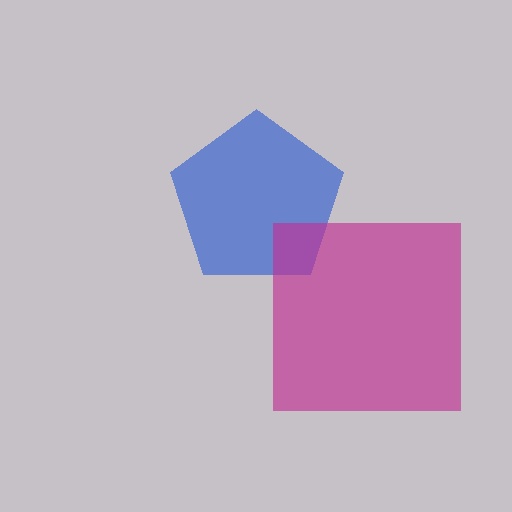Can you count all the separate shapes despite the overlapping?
Yes, there are 2 separate shapes.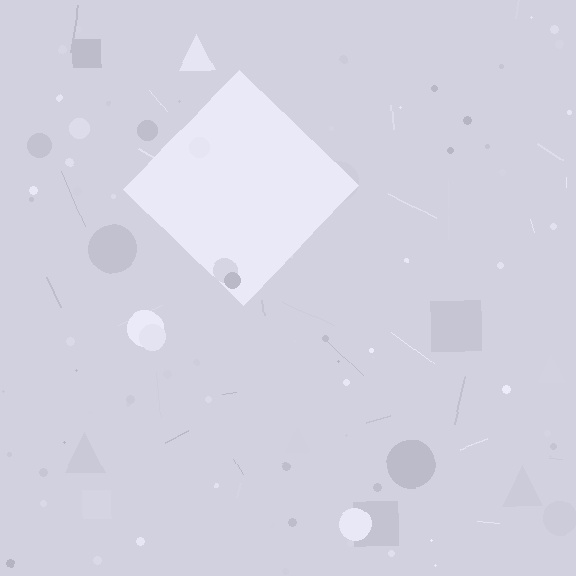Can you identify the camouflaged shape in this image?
The camouflaged shape is a diamond.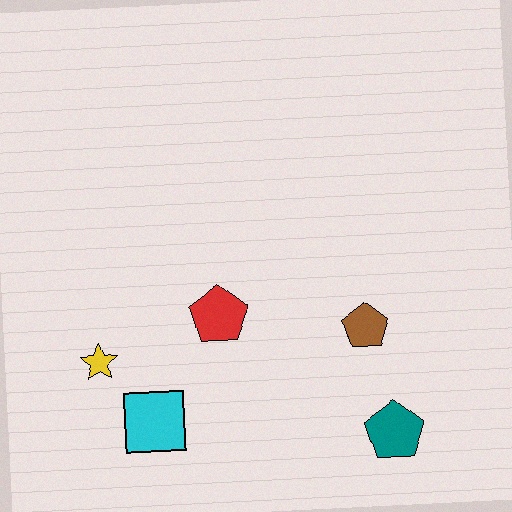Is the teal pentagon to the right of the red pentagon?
Yes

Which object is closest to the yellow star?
The cyan square is closest to the yellow star.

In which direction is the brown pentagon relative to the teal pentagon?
The brown pentagon is above the teal pentagon.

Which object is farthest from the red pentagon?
The teal pentagon is farthest from the red pentagon.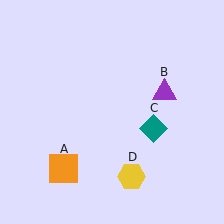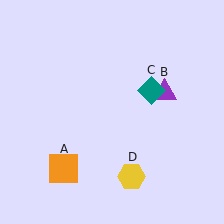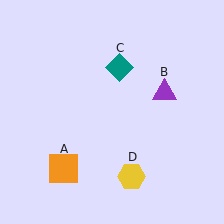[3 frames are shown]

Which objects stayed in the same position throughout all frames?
Orange square (object A) and purple triangle (object B) and yellow hexagon (object D) remained stationary.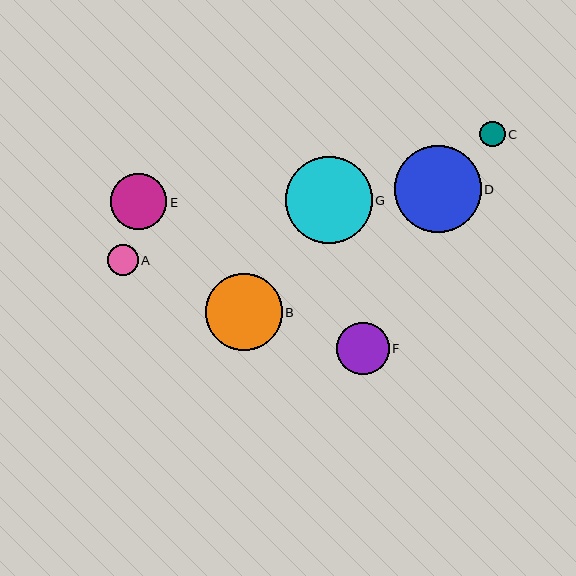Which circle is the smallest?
Circle C is the smallest with a size of approximately 26 pixels.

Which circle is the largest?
Circle G is the largest with a size of approximately 87 pixels.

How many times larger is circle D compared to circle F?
Circle D is approximately 1.7 times the size of circle F.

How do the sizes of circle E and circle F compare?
Circle E and circle F are approximately the same size.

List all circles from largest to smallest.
From largest to smallest: G, D, B, E, F, A, C.